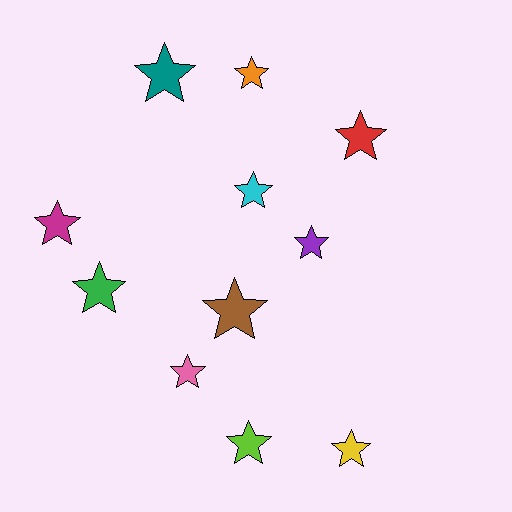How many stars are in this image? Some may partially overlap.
There are 11 stars.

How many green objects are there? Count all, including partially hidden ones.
There is 1 green object.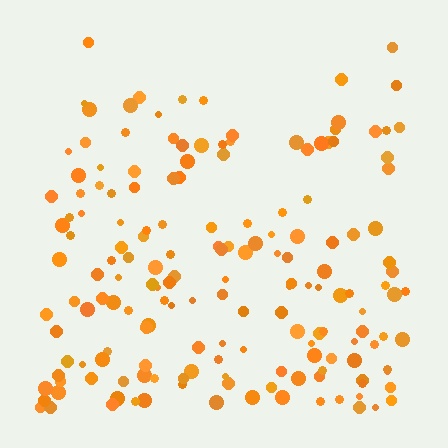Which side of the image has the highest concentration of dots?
The bottom.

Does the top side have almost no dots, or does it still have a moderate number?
Still a moderate number, just noticeably fewer than the bottom.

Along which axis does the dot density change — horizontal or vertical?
Vertical.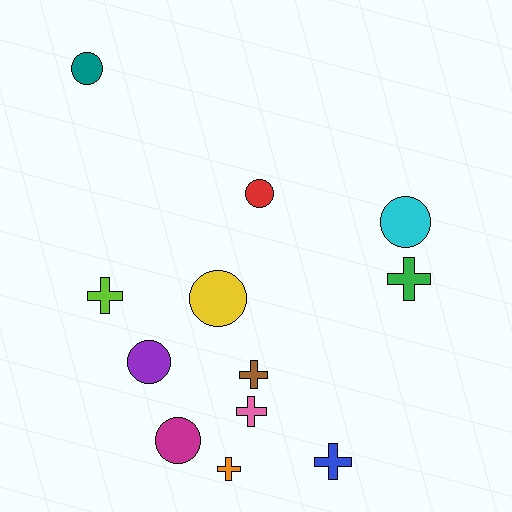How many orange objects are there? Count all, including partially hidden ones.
There is 1 orange object.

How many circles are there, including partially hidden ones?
There are 6 circles.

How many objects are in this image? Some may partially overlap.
There are 12 objects.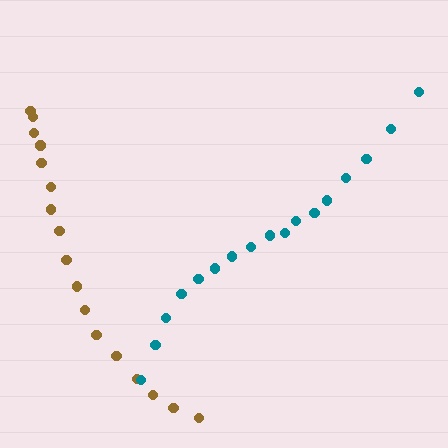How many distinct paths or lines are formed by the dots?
There are 2 distinct paths.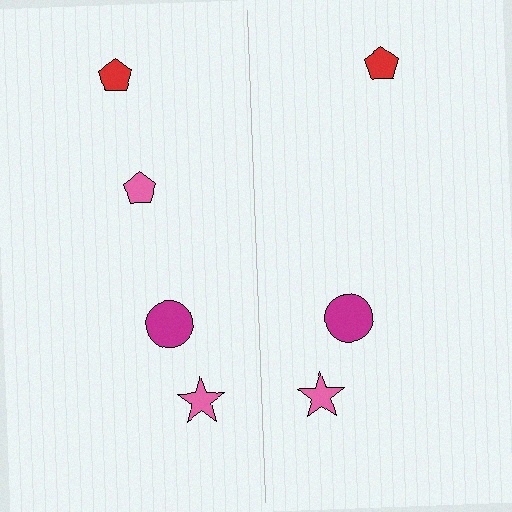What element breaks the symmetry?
A pink pentagon is missing from the right side.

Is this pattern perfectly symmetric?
No, the pattern is not perfectly symmetric. A pink pentagon is missing from the right side.